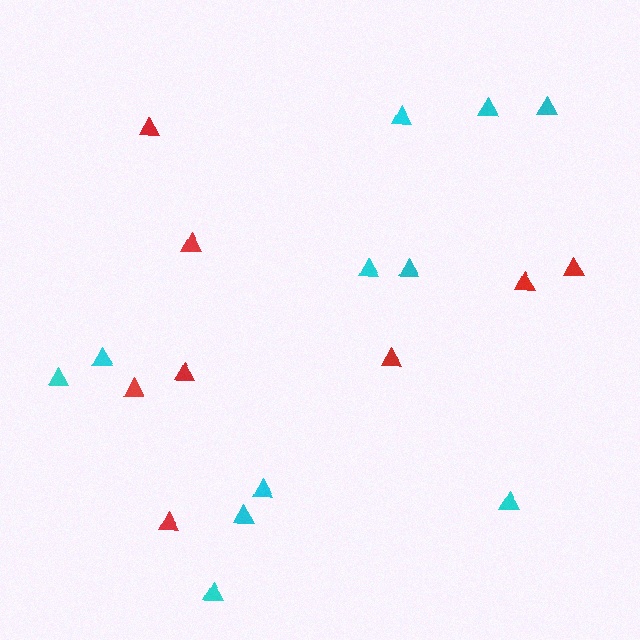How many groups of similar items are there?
There are 2 groups: one group of red triangles (8) and one group of cyan triangles (11).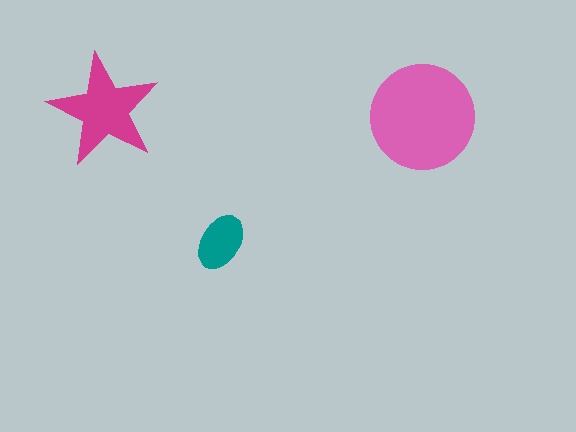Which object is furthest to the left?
The magenta star is leftmost.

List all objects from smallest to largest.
The teal ellipse, the magenta star, the pink circle.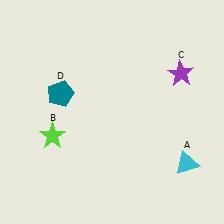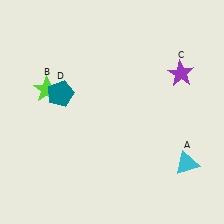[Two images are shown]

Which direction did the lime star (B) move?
The lime star (B) moved up.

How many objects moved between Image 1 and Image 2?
1 object moved between the two images.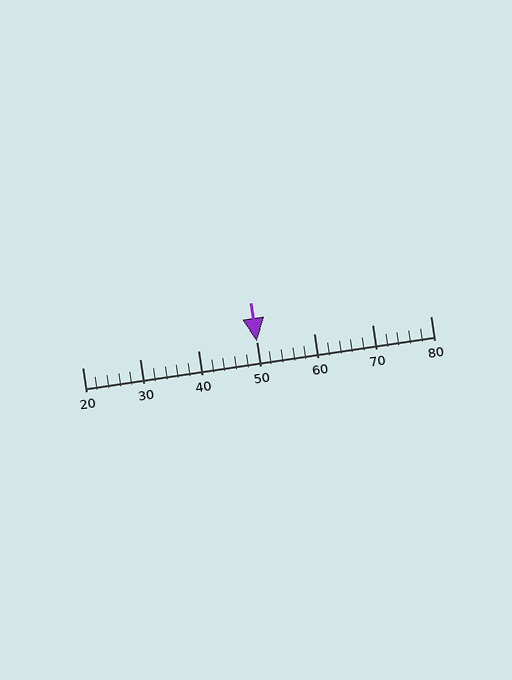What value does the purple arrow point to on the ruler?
The purple arrow points to approximately 50.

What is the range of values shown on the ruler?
The ruler shows values from 20 to 80.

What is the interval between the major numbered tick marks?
The major tick marks are spaced 10 units apart.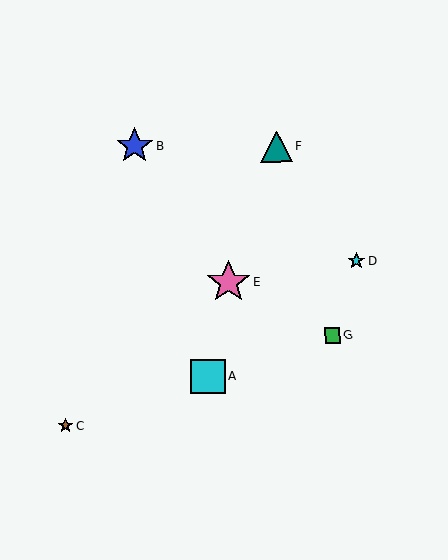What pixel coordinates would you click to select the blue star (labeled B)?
Click at (134, 145) to select the blue star B.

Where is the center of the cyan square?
The center of the cyan square is at (208, 377).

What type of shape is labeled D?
Shape D is a cyan star.